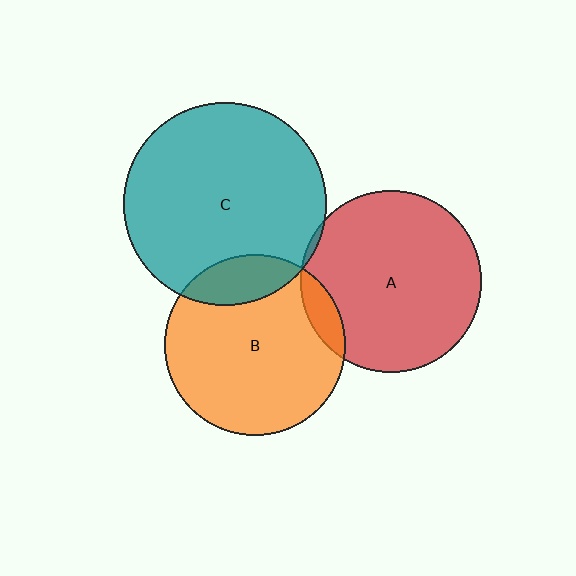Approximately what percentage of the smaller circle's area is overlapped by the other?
Approximately 15%.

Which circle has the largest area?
Circle C (teal).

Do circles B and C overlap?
Yes.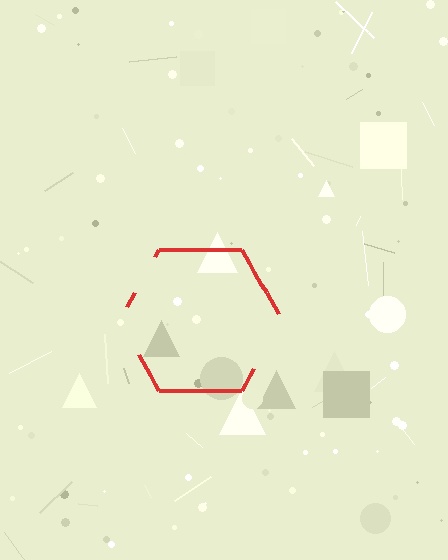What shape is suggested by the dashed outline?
The dashed outline suggests a hexagon.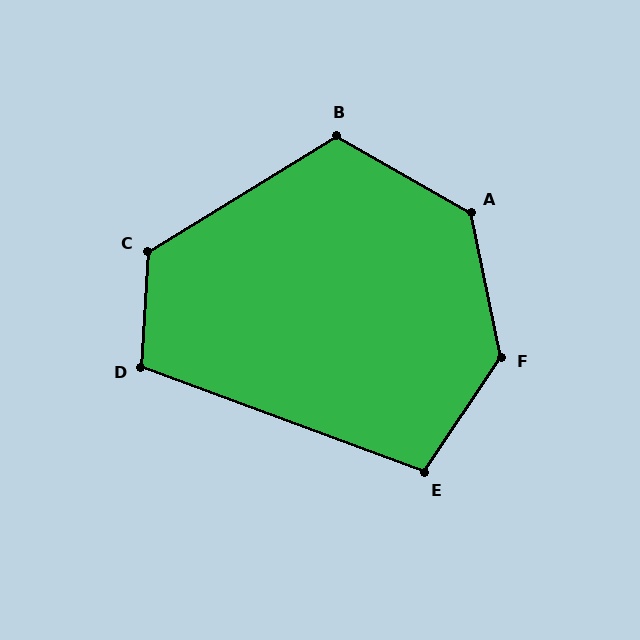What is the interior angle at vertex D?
Approximately 107 degrees (obtuse).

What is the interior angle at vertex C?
Approximately 125 degrees (obtuse).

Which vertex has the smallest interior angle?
E, at approximately 103 degrees.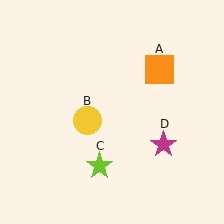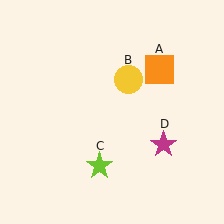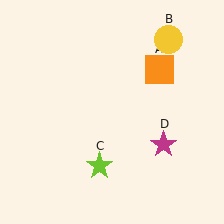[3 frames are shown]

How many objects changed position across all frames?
1 object changed position: yellow circle (object B).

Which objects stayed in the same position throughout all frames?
Orange square (object A) and lime star (object C) and magenta star (object D) remained stationary.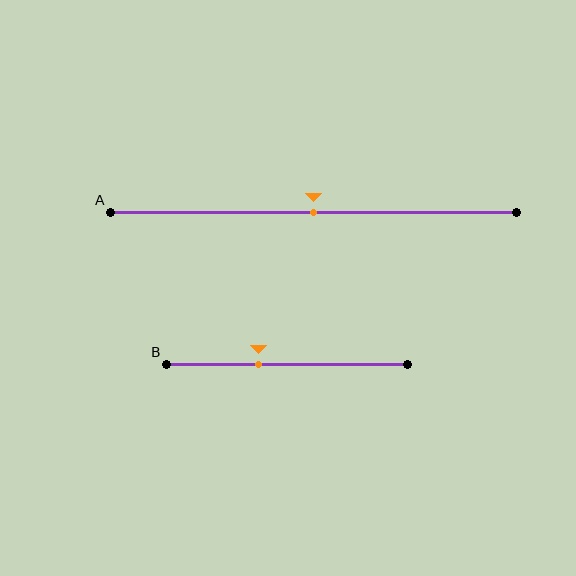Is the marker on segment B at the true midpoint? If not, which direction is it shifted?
No, the marker on segment B is shifted to the left by about 12% of the segment length.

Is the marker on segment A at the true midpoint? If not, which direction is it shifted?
Yes, the marker on segment A is at the true midpoint.